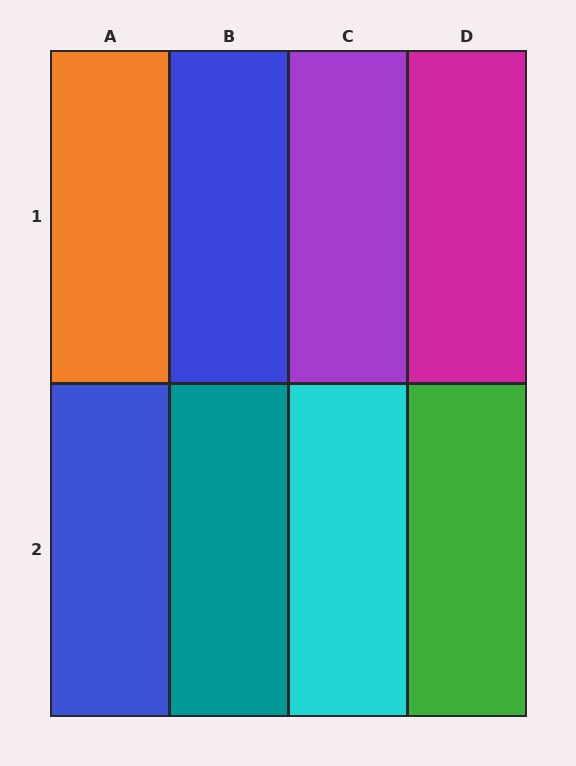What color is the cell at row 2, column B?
Teal.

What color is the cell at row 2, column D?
Green.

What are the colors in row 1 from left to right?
Orange, blue, purple, magenta.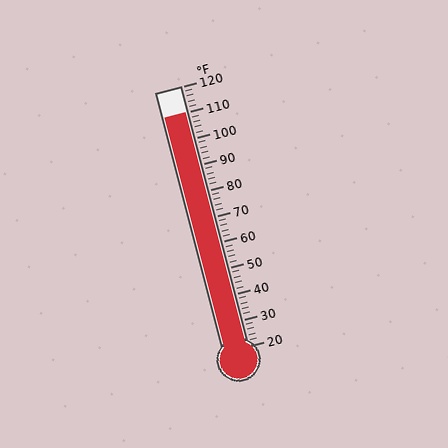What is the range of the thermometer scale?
The thermometer scale ranges from 20°F to 120°F.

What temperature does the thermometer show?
The thermometer shows approximately 110°F.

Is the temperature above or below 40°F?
The temperature is above 40°F.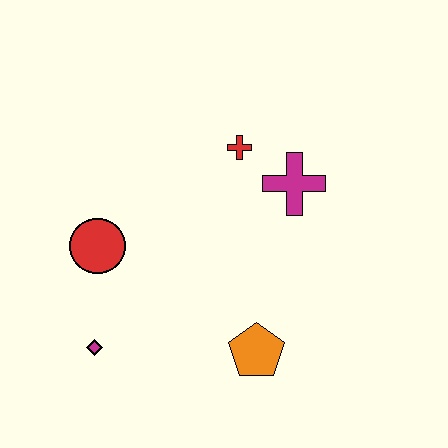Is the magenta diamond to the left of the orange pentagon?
Yes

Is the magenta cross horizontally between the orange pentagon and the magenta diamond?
No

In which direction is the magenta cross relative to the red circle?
The magenta cross is to the right of the red circle.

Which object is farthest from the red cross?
The magenta diamond is farthest from the red cross.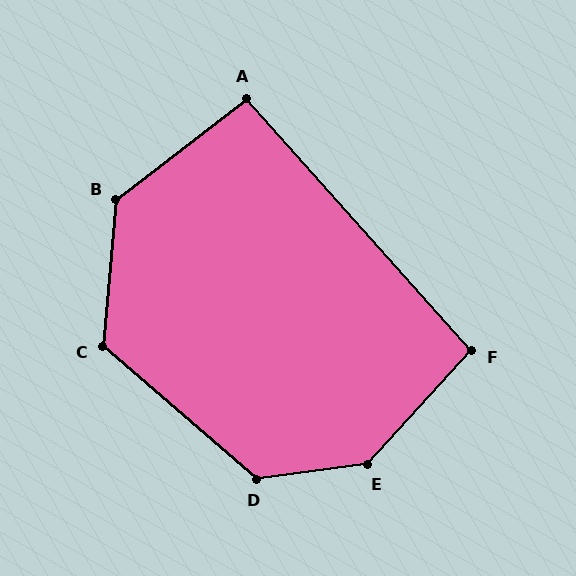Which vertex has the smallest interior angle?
A, at approximately 94 degrees.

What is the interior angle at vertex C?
Approximately 126 degrees (obtuse).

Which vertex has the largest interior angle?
E, at approximately 140 degrees.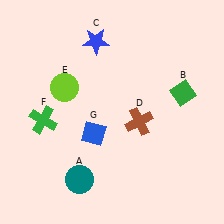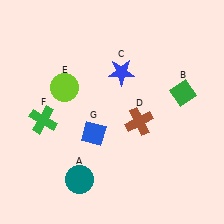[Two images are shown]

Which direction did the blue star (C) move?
The blue star (C) moved down.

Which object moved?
The blue star (C) moved down.